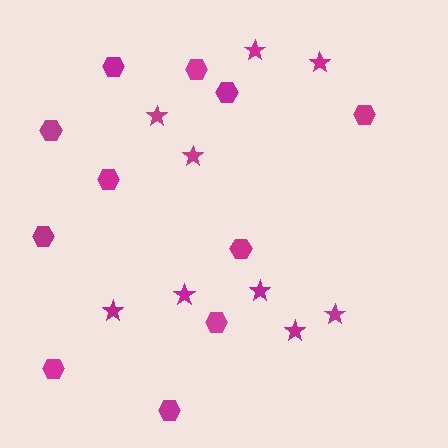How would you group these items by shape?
There are 2 groups: one group of hexagons (11) and one group of stars (9).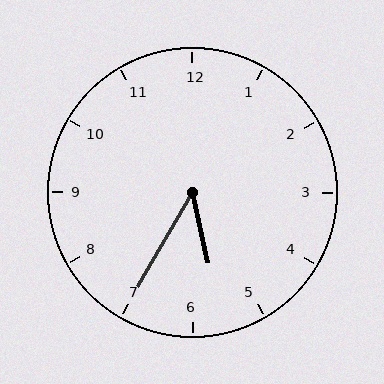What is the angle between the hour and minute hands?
Approximately 42 degrees.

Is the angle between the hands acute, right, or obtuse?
It is acute.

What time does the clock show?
5:35.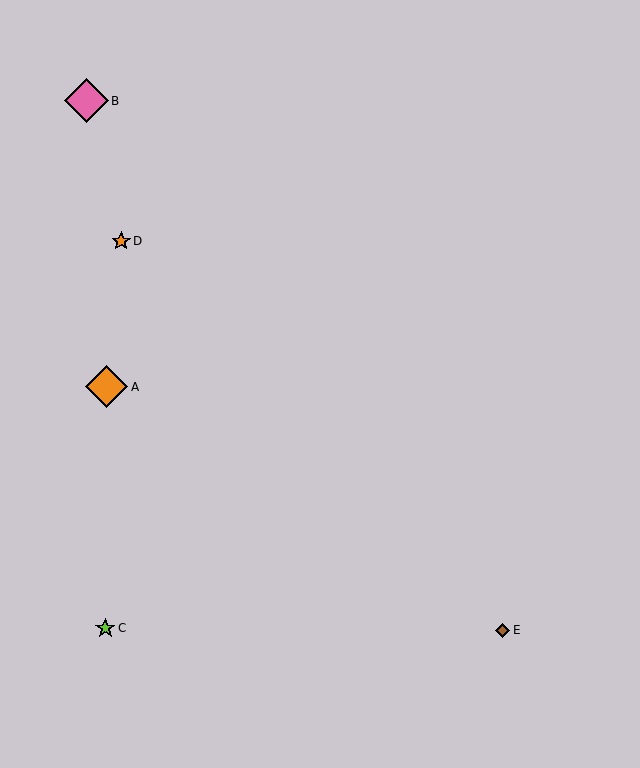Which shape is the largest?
The pink diamond (labeled B) is the largest.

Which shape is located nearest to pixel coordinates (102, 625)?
The lime star (labeled C) at (105, 628) is nearest to that location.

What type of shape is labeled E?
Shape E is a brown diamond.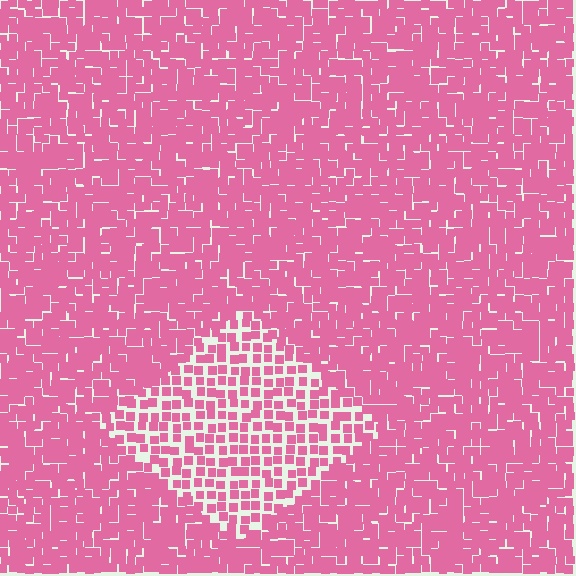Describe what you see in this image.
The image contains small pink elements arranged at two different densities. A diamond-shaped region is visible where the elements are less densely packed than the surrounding area.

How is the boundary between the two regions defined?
The boundary is defined by a change in element density (approximately 1.8x ratio). All elements are the same color, size, and shape.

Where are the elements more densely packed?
The elements are more densely packed outside the diamond boundary.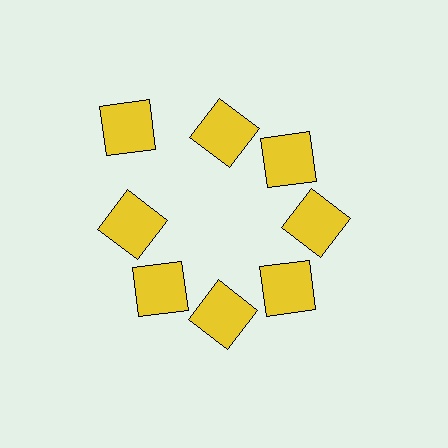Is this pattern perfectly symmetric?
No. The 8 yellow squares are arranged in a ring, but one element near the 10 o'clock position is pushed outward from the center, breaking the 8-fold rotational symmetry.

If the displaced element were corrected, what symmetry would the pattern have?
It would have 8-fold rotational symmetry — the pattern would map onto itself every 45 degrees.